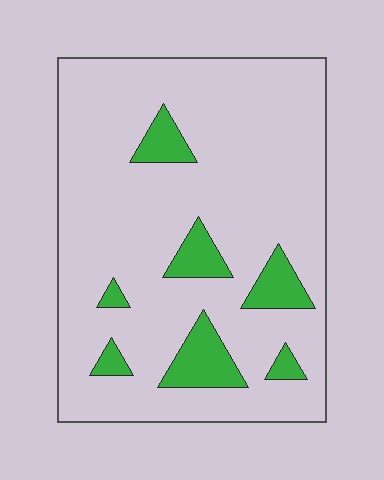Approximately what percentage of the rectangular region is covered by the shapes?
Approximately 15%.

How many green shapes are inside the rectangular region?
7.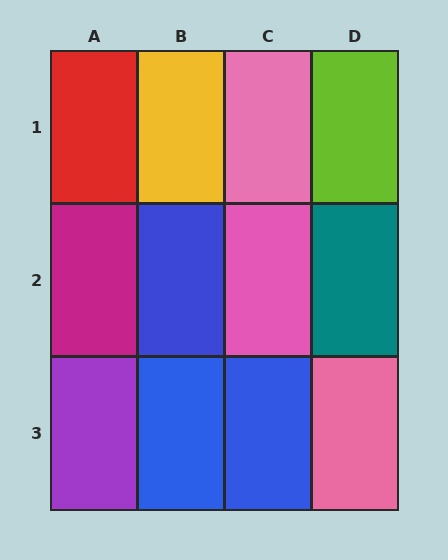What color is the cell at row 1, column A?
Red.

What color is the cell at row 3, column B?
Blue.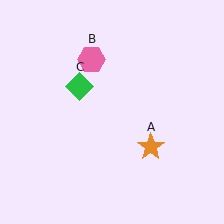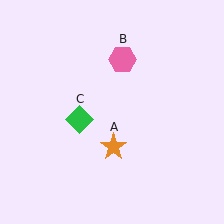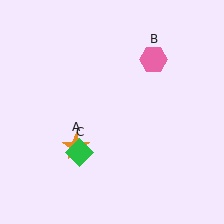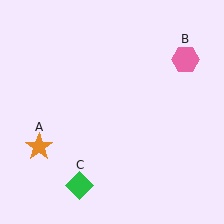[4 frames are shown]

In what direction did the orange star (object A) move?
The orange star (object A) moved left.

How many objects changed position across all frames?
3 objects changed position: orange star (object A), pink hexagon (object B), green diamond (object C).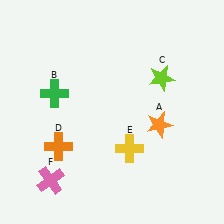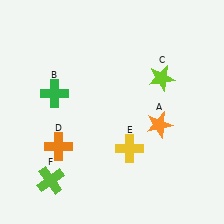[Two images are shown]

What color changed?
The cross (F) changed from pink in Image 1 to lime in Image 2.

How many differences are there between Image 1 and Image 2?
There is 1 difference between the two images.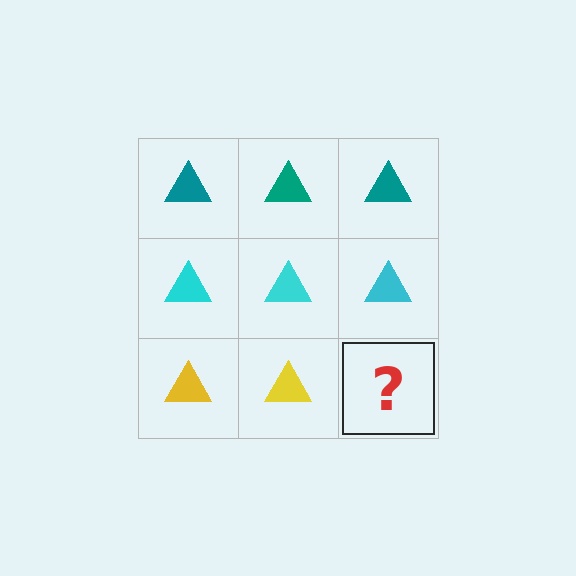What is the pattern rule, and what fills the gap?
The rule is that each row has a consistent color. The gap should be filled with a yellow triangle.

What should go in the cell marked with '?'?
The missing cell should contain a yellow triangle.